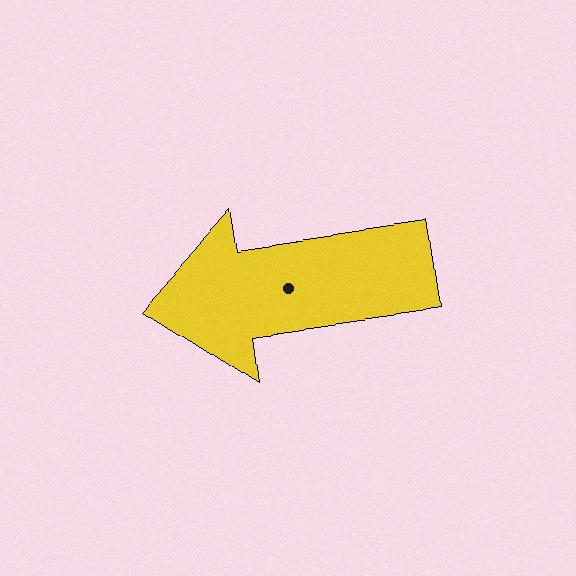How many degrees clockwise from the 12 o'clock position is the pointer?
Approximately 262 degrees.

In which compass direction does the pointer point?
West.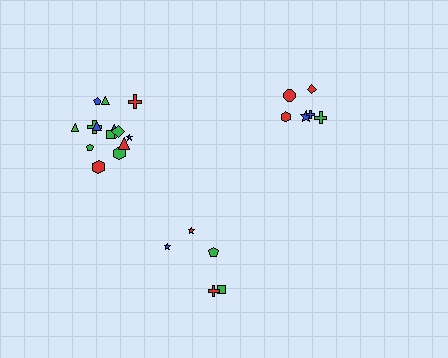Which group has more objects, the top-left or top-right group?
The top-left group.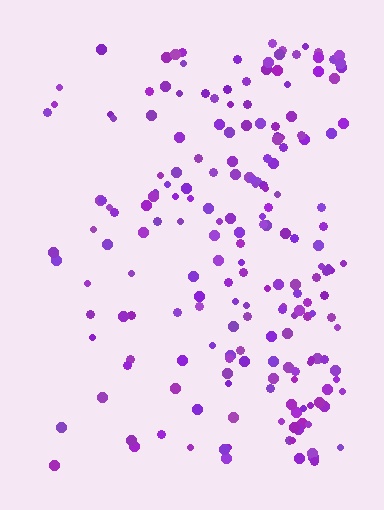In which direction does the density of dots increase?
From left to right, with the right side densest.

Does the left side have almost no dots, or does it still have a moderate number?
Still a moderate number, just noticeably fewer than the right.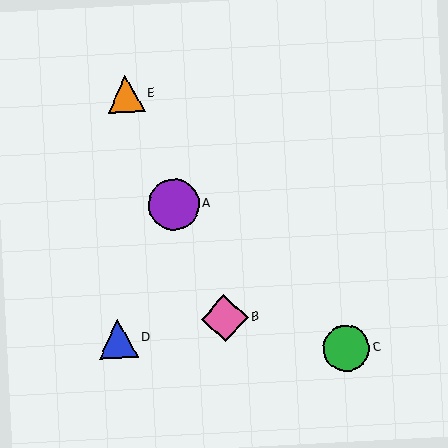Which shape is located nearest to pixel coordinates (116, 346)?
The blue triangle (labeled D) at (118, 339) is nearest to that location.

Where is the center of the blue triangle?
The center of the blue triangle is at (118, 339).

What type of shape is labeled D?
Shape D is a blue triangle.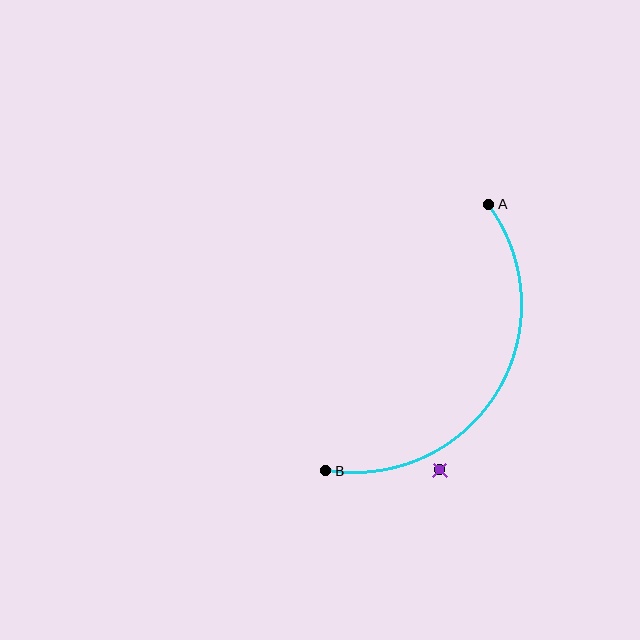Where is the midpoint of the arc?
The arc midpoint is the point on the curve farthest from the straight line joining A and B. It sits to the right of that line.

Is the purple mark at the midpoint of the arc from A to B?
No — the purple mark does not lie on the arc at all. It sits slightly outside the curve.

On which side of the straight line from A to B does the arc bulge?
The arc bulges to the right of the straight line connecting A and B.